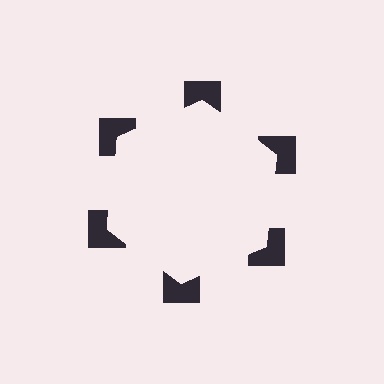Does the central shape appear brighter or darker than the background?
It typically appears slightly brighter than the background, even though no actual brightness change is drawn.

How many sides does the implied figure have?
6 sides.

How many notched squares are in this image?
There are 6 — one at each vertex of the illusory hexagon.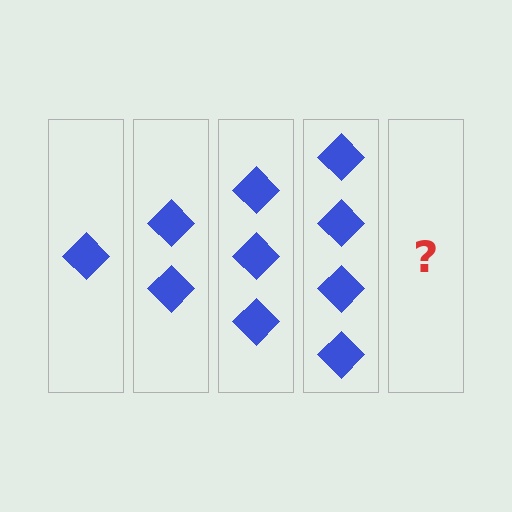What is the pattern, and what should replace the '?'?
The pattern is that each step adds one more diamond. The '?' should be 5 diamonds.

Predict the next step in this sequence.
The next step is 5 diamonds.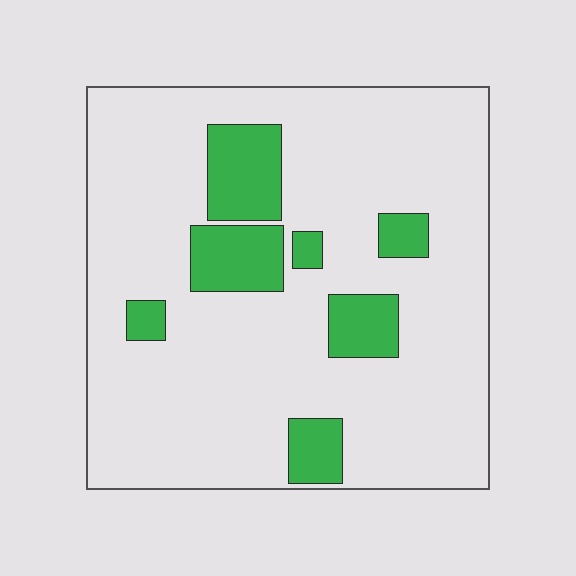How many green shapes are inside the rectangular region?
7.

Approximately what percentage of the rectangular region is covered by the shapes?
Approximately 15%.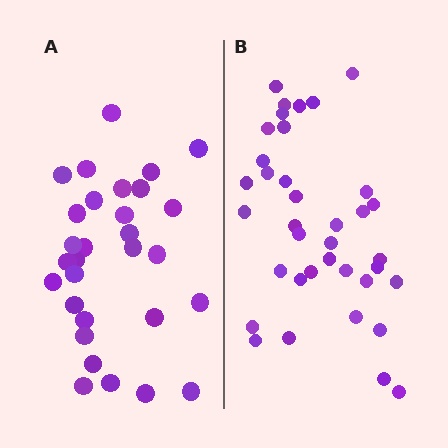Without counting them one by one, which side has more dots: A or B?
Region B (the right region) has more dots.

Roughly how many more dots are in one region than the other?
Region B has roughly 8 or so more dots than region A.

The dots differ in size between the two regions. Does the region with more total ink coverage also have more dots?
No. Region A has more total ink coverage because its dots are larger, but region B actually contains more individual dots. Total area can be misleading — the number of items is what matters here.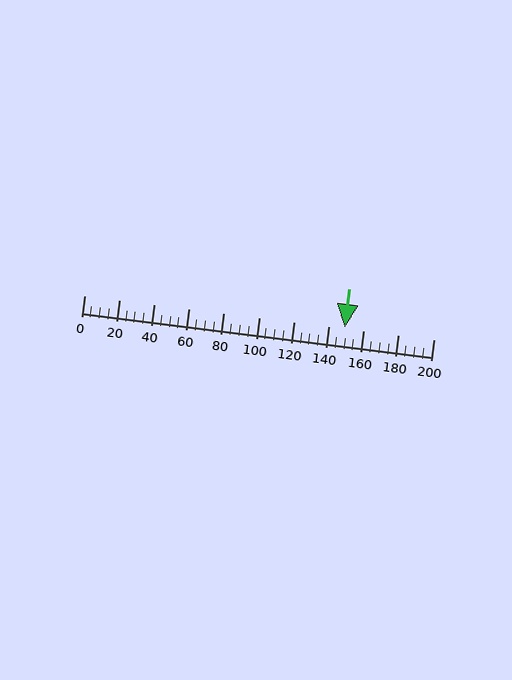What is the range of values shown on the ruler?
The ruler shows values from 0 to 200.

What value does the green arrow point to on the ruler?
The green arrow points to approximately 149.